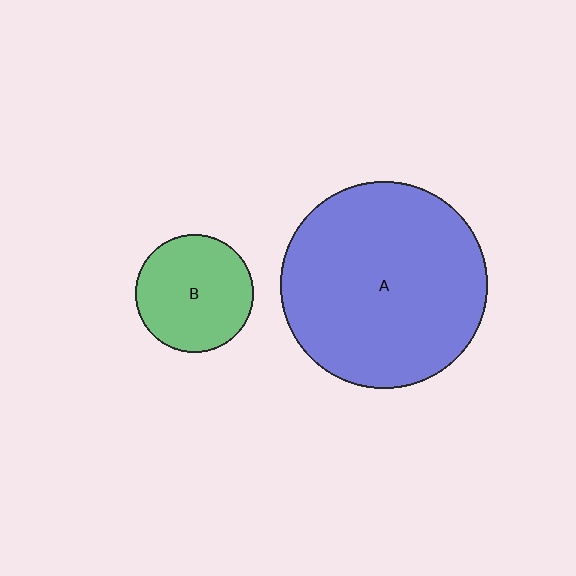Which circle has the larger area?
Circle A (blue).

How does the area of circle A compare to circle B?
Approximately 3.1 times.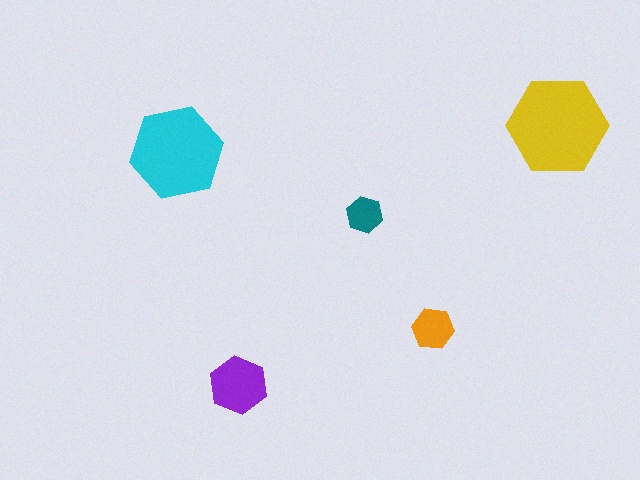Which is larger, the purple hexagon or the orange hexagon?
The purple one.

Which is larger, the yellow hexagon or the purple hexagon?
The yellow one.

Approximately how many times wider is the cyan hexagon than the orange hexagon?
About 2 times wider.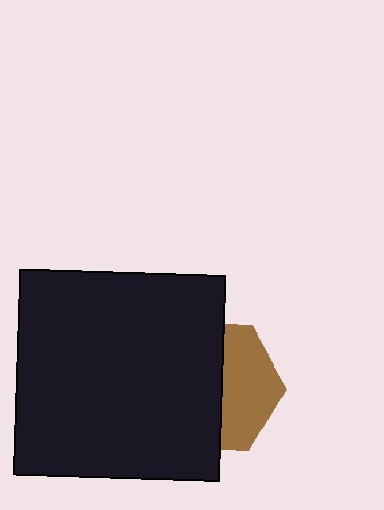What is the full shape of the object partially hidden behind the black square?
The partially hidden object is a brown hexagon.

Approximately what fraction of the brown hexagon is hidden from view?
Roughly 58% of the brown hexagon is hidden behind the black square.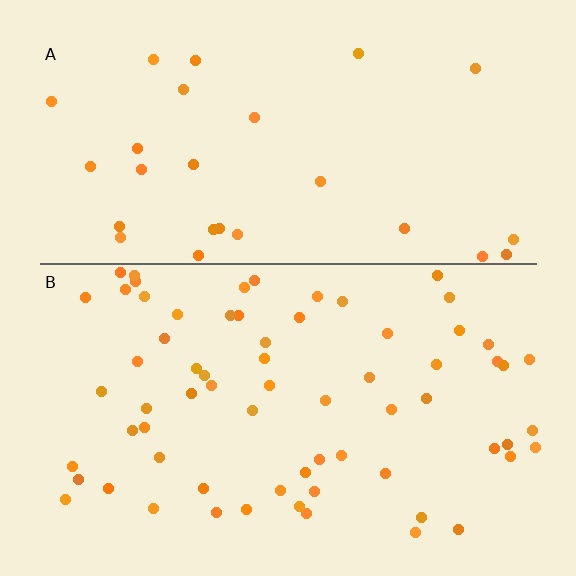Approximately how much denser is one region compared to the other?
Approximately 2.4× — region B over region A.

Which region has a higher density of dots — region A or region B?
B (the bottom).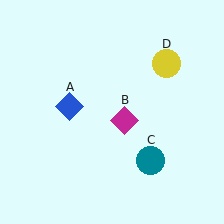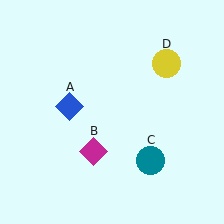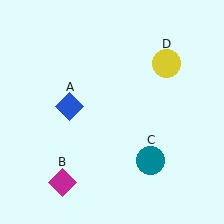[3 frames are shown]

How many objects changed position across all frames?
1 object changed position: magenta diamond (object B).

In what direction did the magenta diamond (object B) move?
The magenta diamond (object B) moved down and to the left.